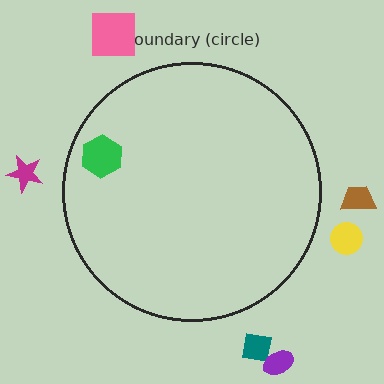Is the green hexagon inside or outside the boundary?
Inside.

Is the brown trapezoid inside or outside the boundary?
Outside.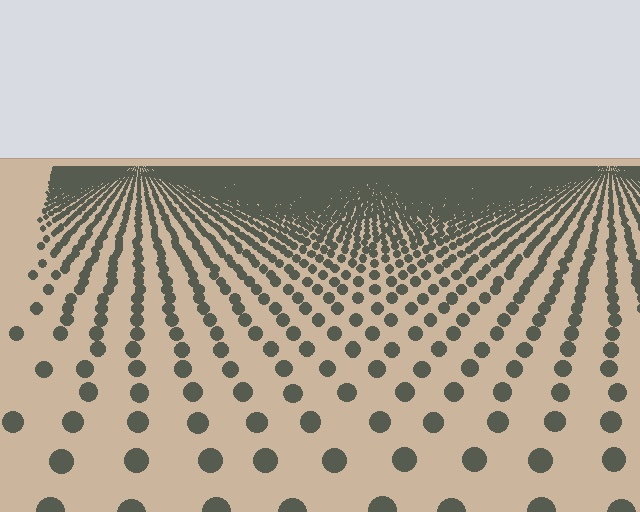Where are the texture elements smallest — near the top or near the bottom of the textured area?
Near the top.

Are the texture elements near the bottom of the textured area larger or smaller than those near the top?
Larger. Near the bottom, elements are closer to the viewer and appear at a bigger on-screen size.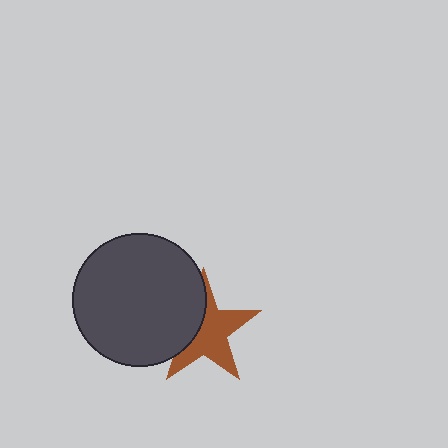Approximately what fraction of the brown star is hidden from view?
Roughly 38% of the brown star is hidden behind the dark gray circle.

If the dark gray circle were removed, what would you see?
You would see the complete brown star.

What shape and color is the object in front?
The object in front is a dark gray circle.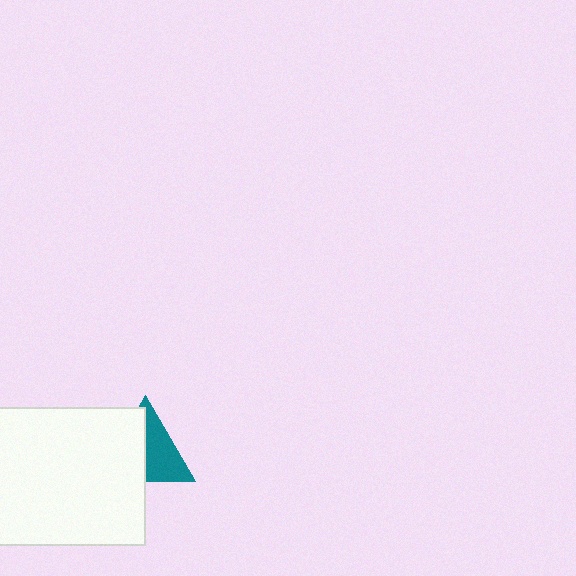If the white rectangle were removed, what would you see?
You would see the complete teal triangle.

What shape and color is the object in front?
The object in front is a white rectangle.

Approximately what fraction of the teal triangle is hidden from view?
Roughly 49% of the teal triangle is hidden behind the white rectangle.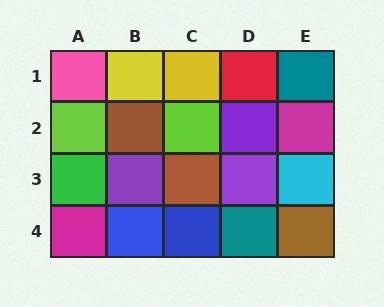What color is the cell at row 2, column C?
Lime.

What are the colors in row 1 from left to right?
Pink, yellow, yellow, red, teal.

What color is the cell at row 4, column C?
Blue.